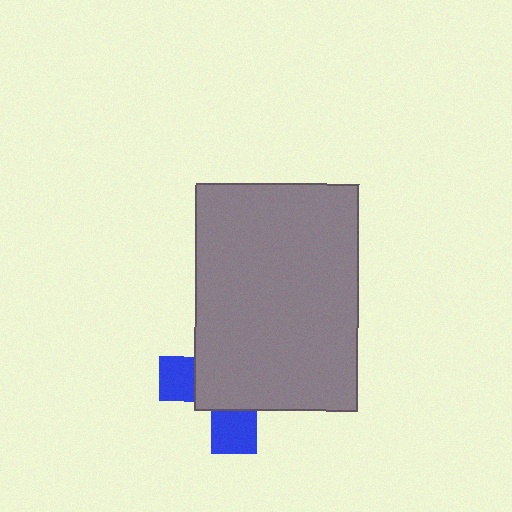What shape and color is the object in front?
The object in front is a gray rectangle.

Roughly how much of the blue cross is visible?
A small part of it is visible (roughly 31%).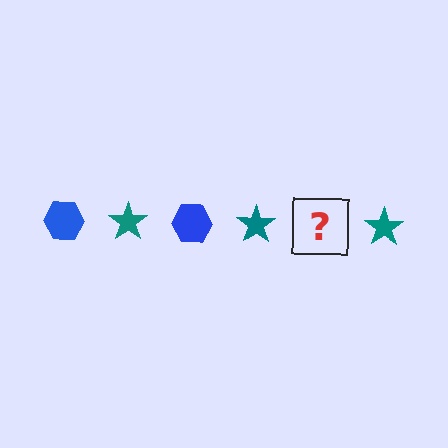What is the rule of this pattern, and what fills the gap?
The rule is that the pattern alternates between blue hexagon and teal star. The gap should be filled with a blue hexagon.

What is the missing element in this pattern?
The missing element is a blue hexagon.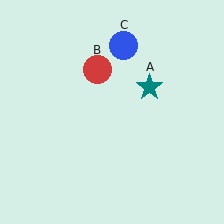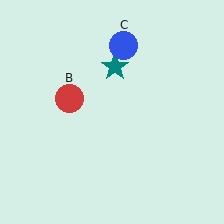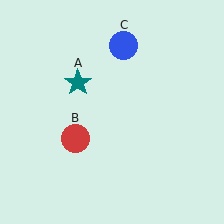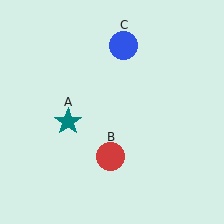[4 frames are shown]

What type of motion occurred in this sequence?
The teal star (object A), red circle (object B) rotated counterclockwise around the center of the scene.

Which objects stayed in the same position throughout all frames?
Blue circle (object C) remained stationary.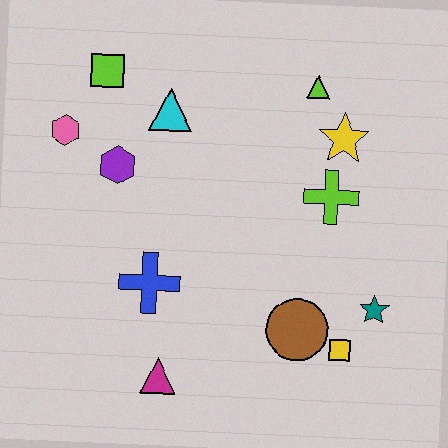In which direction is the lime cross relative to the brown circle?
The lime cross is above the brown circle.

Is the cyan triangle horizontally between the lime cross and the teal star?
No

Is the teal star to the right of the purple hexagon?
Yes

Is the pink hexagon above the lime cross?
Yes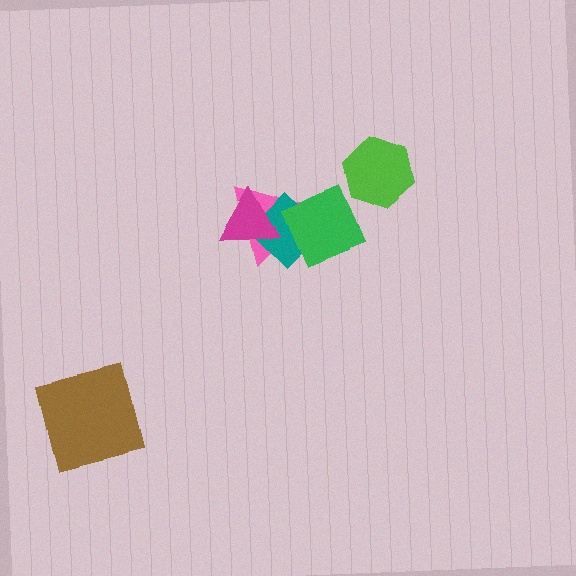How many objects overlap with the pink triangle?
3 objects overlap with the pink triangle.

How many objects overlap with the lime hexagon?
0 objects overlap with the lime hexagon.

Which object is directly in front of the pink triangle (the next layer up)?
The teal diamond is directly in front of the pink triangle.